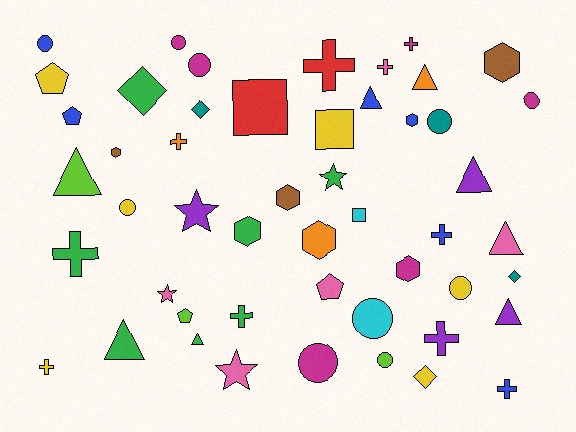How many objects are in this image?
There are 50 objects.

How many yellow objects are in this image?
There are 6 yellow objects.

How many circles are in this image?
There are 10 circles.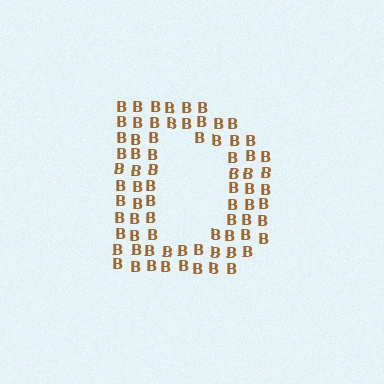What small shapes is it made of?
It is made of small letter B's.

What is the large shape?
The large shape is the letter D.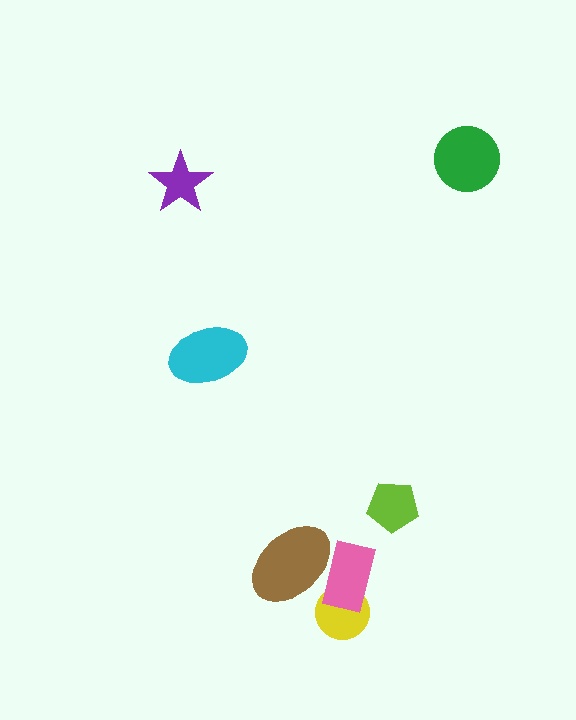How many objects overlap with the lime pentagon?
0 objects overlap with the lime pentagon.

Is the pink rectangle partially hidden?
Yes, it is partially covered by another shape.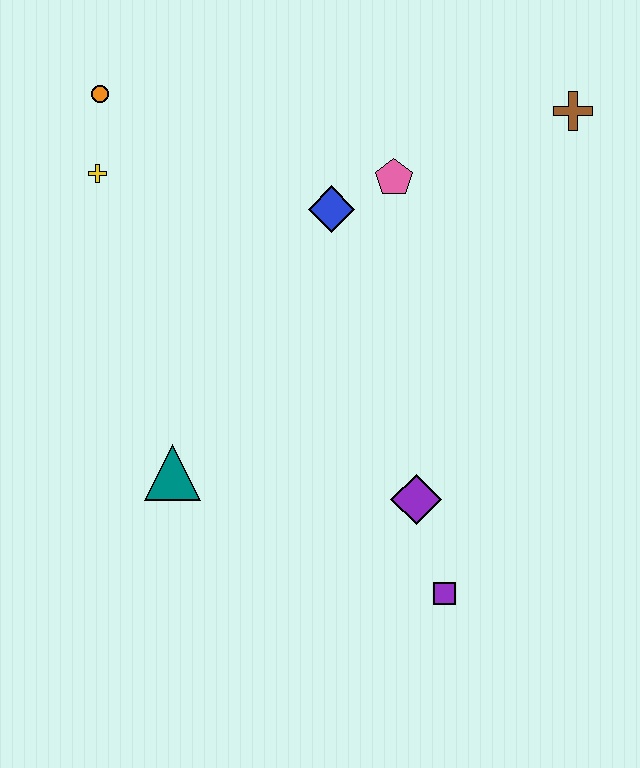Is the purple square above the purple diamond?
No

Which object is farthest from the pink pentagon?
The purple square is farthest from the pink pentagon.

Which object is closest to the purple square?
The purple diamond is closest to the purple square.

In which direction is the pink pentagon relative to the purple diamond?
The pink pentagon is above the purple diamond.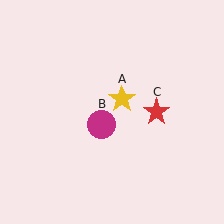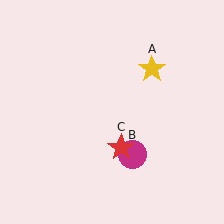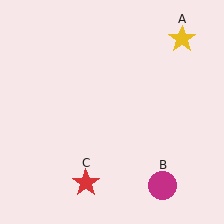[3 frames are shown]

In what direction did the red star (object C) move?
The red star (object C) moved down and to the left.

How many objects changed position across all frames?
3 objects changed position: yellow star (object A), magenta circle (object B), red star (object C).